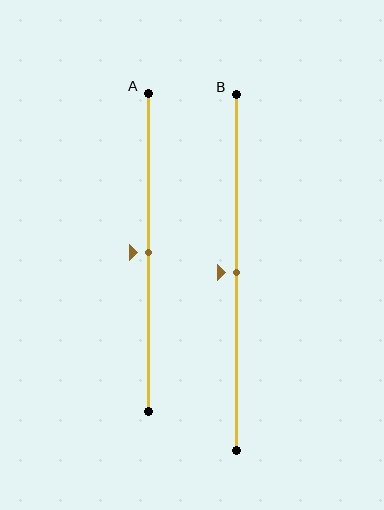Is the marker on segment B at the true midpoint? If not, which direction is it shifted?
Yes, the marker on segment B is at the true midpoint.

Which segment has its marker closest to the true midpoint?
Segment A has its marker closest to the true midpoint.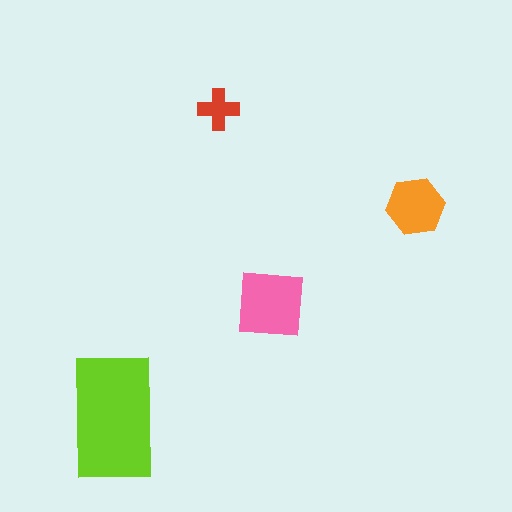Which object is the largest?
The lime rectangle.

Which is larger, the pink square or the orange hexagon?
The pink square.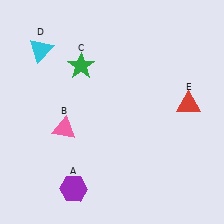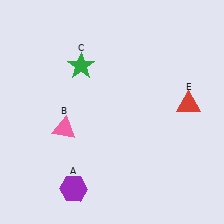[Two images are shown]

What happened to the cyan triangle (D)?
The cyan triangle (D) was removed in Image 2. It was in the top-left area of Image 1.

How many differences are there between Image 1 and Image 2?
There is 1 difference between the two images.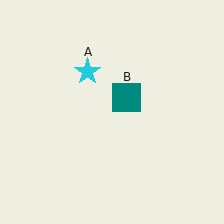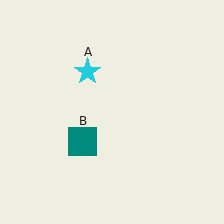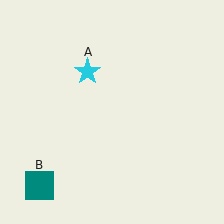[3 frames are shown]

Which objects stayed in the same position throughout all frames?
Cyan star (object A) remained stationary.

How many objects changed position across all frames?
1 object changed position: teal square (object B).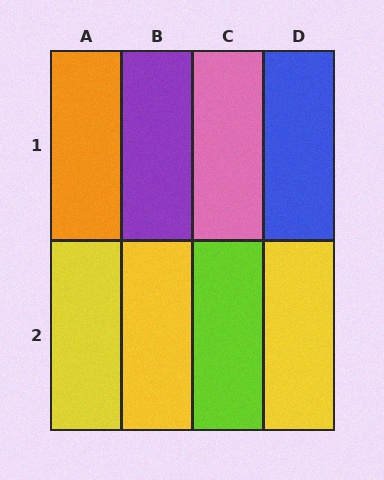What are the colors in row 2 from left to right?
Yellow, yellow, lime, yellow.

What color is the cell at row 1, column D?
Blue.